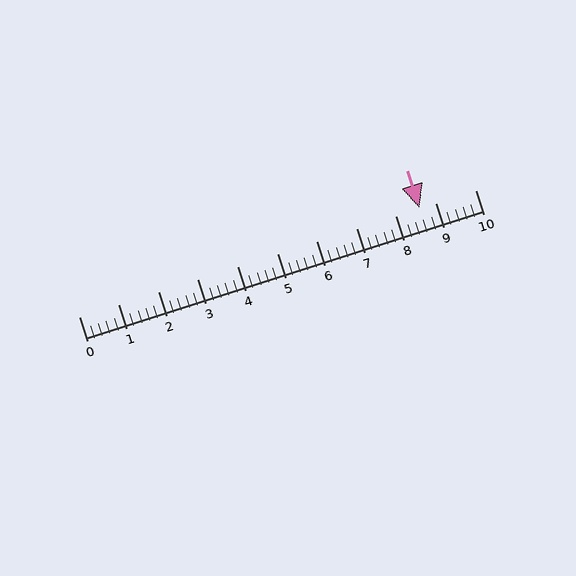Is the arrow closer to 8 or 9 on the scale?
The arrow is closer to 9.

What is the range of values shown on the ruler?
The ruler shows values from 0 to 10.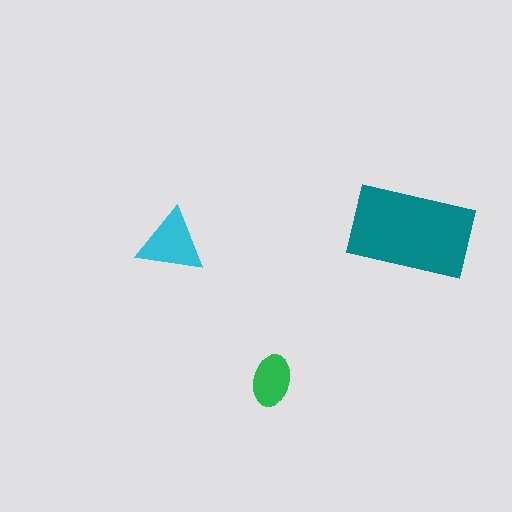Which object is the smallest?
The green ellipse.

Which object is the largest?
The teal rectangle.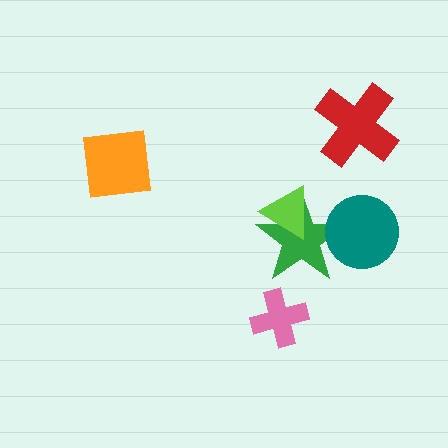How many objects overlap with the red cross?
0 objects overlap with the red cross.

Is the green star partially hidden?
Yes, it is partially covered by another shape.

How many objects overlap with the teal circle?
1 object overlaps with the teal circle.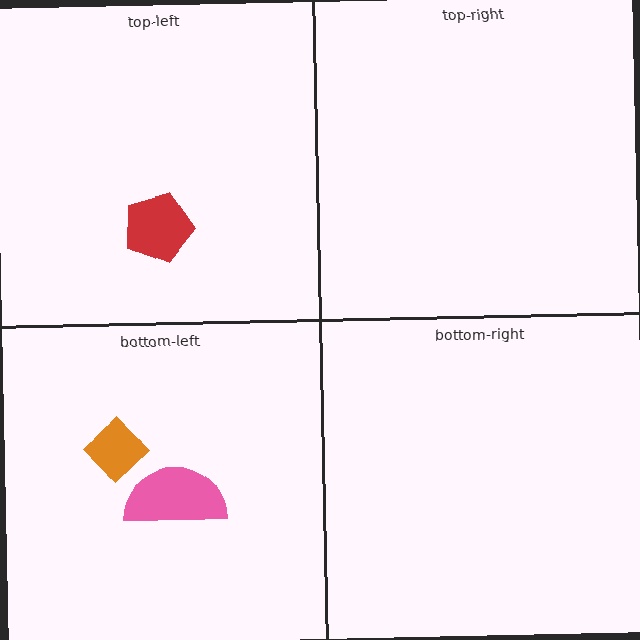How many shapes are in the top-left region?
1.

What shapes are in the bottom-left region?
The orange diamond, the pink semicircle.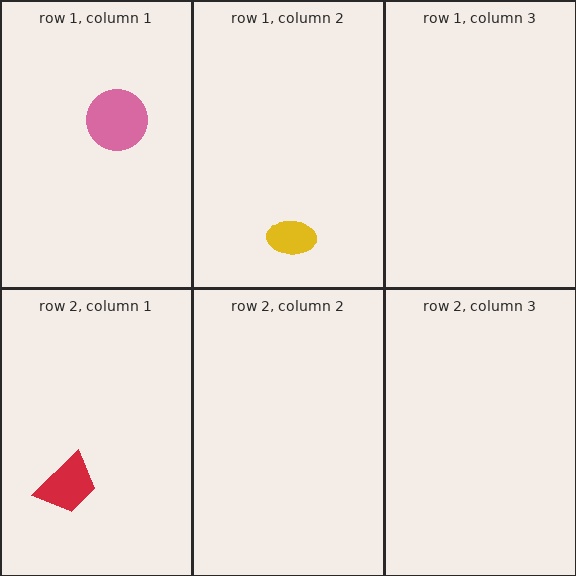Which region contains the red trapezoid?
The row 2, column 1 region.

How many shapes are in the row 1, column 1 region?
1.